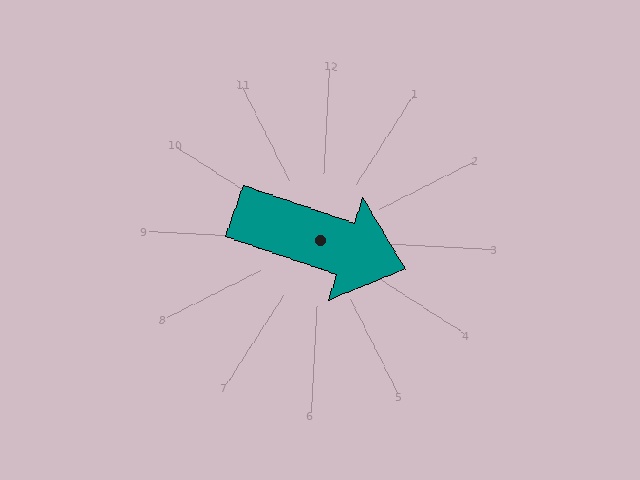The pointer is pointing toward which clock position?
Roughly 4 o'clock.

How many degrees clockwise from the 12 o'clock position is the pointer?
Approximately 106 degrees.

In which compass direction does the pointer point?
East.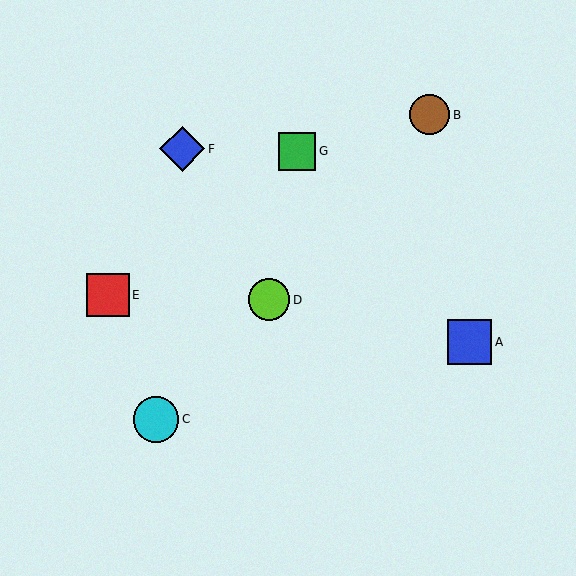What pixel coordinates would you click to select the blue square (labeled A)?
Click at (470, 342) to select the blue square A.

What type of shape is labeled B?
Shape B is a brown circle.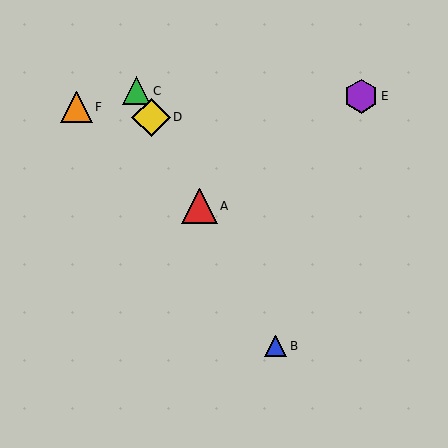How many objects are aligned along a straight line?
4 objects (A, B, C, D) are aligned along a straight line.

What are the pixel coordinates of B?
Object B is at (276, 346).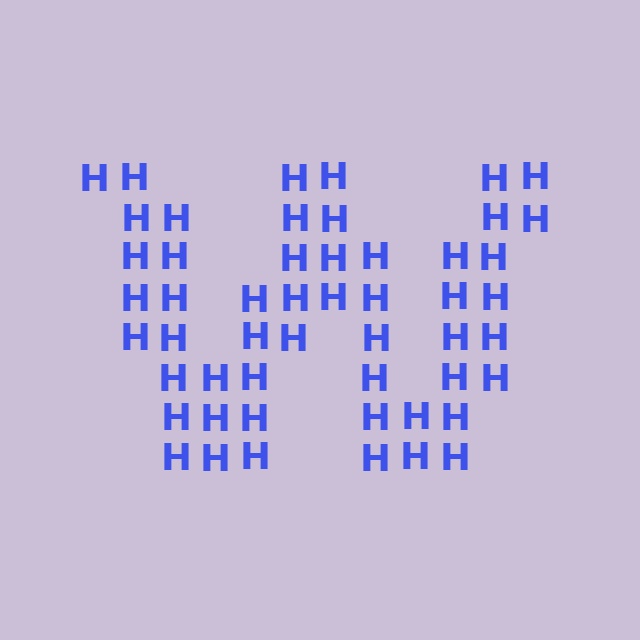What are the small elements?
The small elements are letter H's.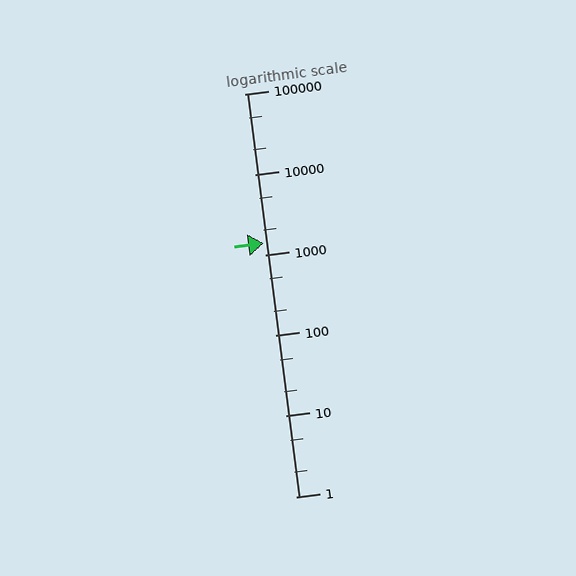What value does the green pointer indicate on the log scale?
The pointer indicates approximately 1400.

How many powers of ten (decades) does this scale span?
The scale spans 5 decades, from 1 to 100000.